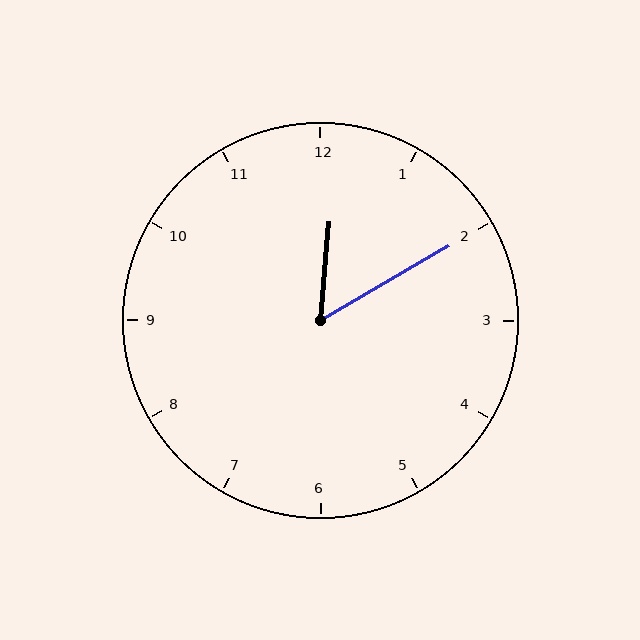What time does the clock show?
12:10.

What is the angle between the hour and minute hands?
Approximately 55 degrees.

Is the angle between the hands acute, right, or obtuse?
It is acute.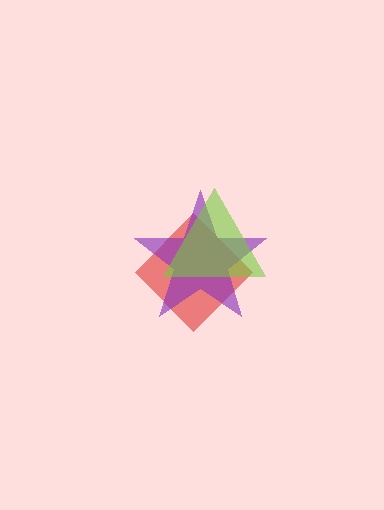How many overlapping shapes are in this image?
There are 3 overlapping shapes in the image.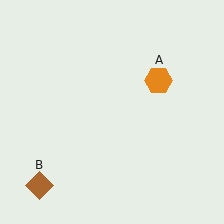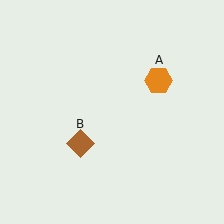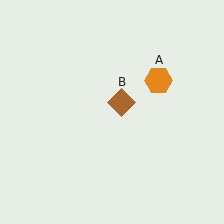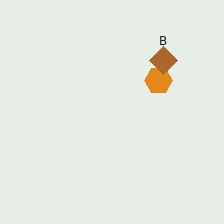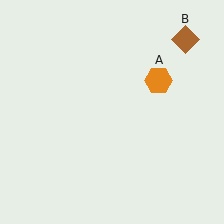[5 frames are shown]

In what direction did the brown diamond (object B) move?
The brown diamond (object B) moved up and to the right.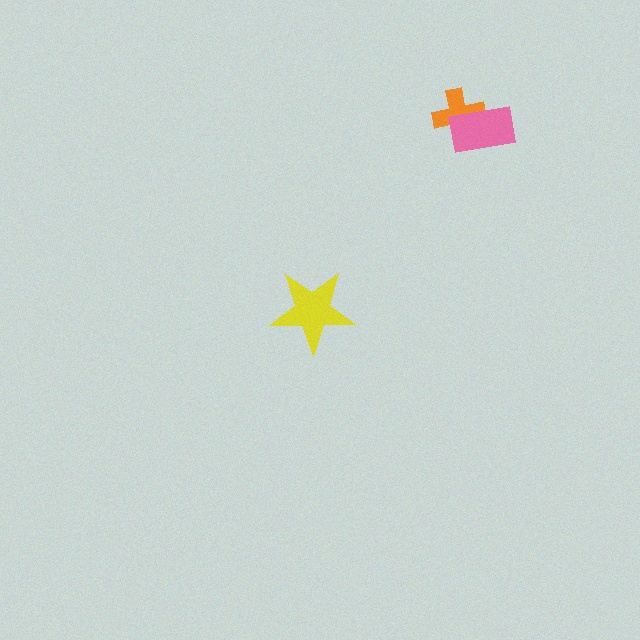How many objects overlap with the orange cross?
1 object overlaps with the orange cross.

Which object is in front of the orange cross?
The pink rectangle is in front of the orange cross.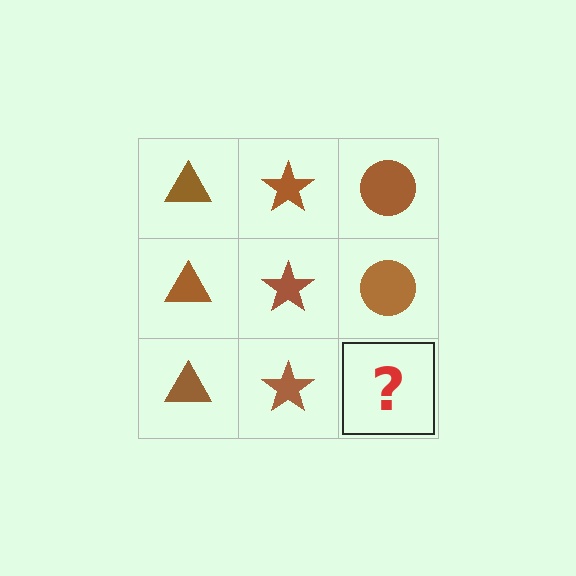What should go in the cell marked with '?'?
The missing cell should contain a brown circle.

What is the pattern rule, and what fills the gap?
The rule is that each column has a consistent shape. The gap should be filled with a brown circle.